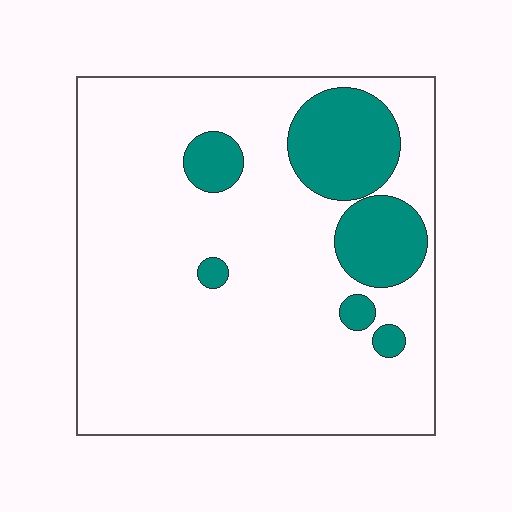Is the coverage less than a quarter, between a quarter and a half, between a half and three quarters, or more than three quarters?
Less than a quarter.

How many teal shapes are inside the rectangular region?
6.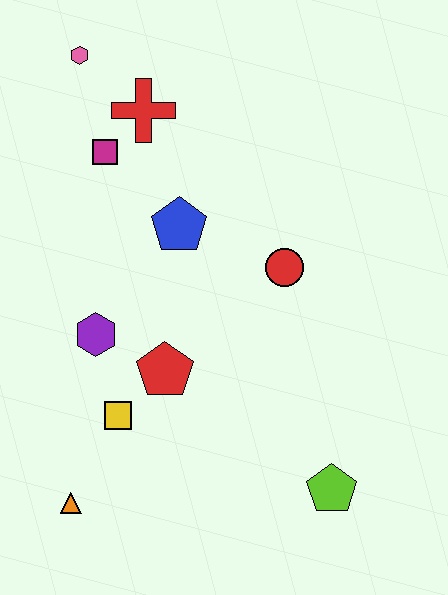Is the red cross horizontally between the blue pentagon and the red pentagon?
No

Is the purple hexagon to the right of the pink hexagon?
Yes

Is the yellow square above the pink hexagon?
No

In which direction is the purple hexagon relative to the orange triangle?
The purple hexagon is above the orange triangle.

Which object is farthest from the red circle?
The orange triangle is farthest from the red circle.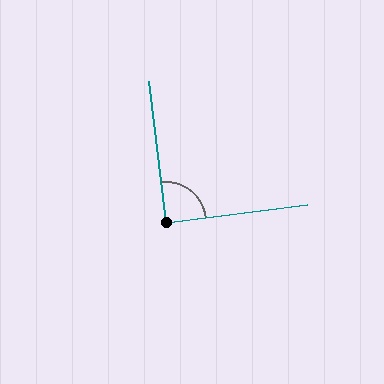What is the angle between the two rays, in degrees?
Approximately 89 degrees.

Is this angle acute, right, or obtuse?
It is approximately a right angle.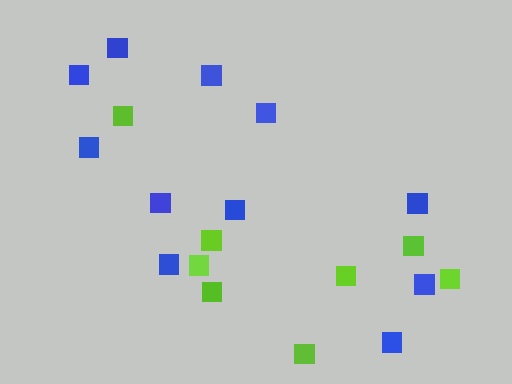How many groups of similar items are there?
There are 2 groups: one group of blue squares (11) and one group of lime squares (8).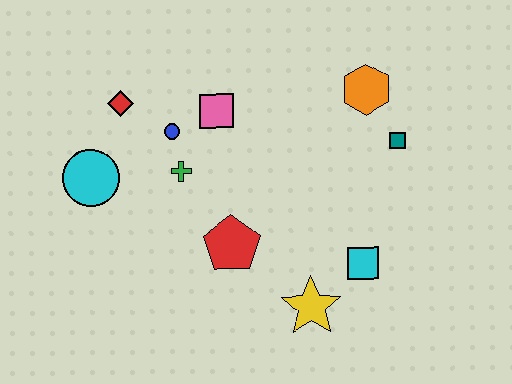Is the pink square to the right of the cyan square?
No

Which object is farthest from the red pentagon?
The orange hexagon is farthest from the red pentagon.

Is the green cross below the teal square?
Yes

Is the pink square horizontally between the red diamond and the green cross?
No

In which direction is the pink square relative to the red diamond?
The pink square is to the right of the red diamond.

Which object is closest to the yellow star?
The cyan square is closest to the yellow star.